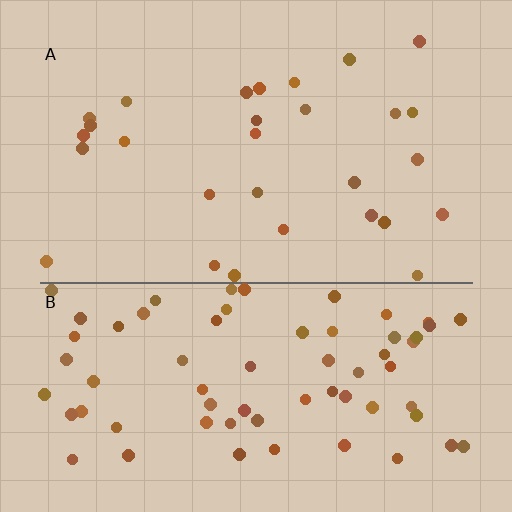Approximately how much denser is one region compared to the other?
Approximately 2.4× — region B over region A.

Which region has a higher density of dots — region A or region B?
B (the bottom).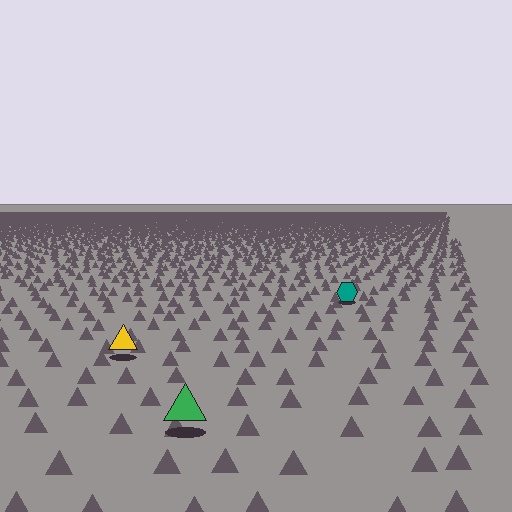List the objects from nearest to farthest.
From nearest to farthest: the green triangle, the yellow triangle, the teal hexagon.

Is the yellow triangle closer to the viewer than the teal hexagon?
Yes. The yellow triangle is closer — you can tell from the texture gradient: the ground texture is coarser near it.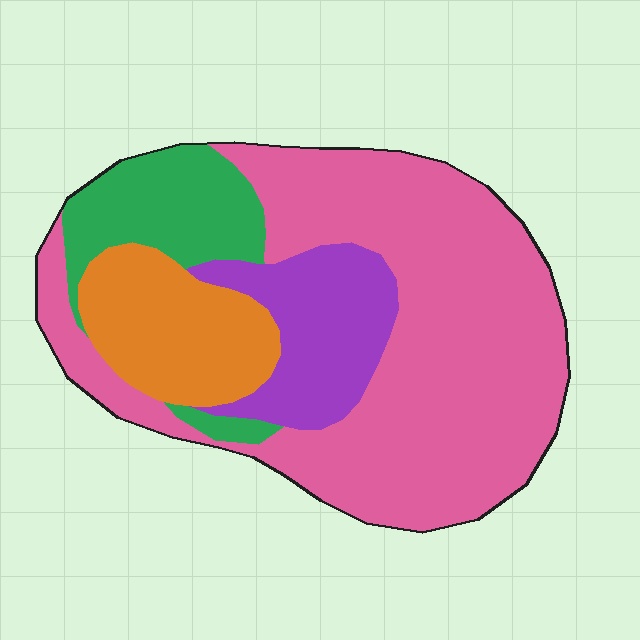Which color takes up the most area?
Pink, at roughly 55%.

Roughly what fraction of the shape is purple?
Purple takes up about one eighth (1/8) of the shape.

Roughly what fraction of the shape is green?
Green covers roughly 15% of the shape.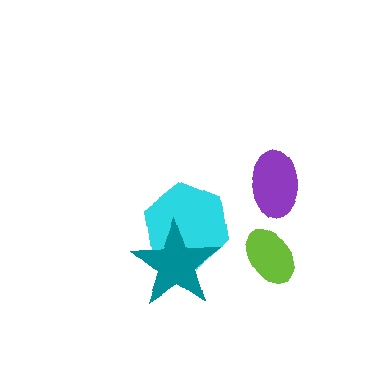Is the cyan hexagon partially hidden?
Yes, it is partially covered by another shape.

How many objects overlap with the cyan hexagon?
1 object overlaps with the cyan hexagon.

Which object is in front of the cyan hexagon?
The teal star is in front of the cyan hexagon.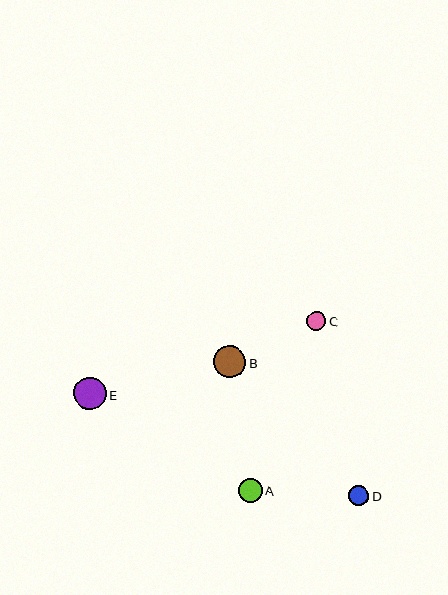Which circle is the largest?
Circle E is the largest with a size of approximately 33 pixels.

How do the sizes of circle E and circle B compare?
Circle E and circle B are approximately the same size.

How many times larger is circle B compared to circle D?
Circle B is approximately 1.6 times the size of circle D.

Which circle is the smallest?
Circle C is the smallest with a size of approximately 20 pixels.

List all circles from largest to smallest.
From largest to smallest: E, B, A, D, C.